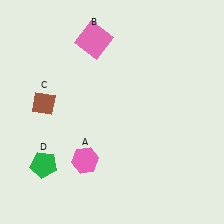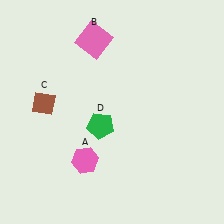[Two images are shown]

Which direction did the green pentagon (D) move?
The green pentagon (D) moved right.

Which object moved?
The green pentagon (D) moved right.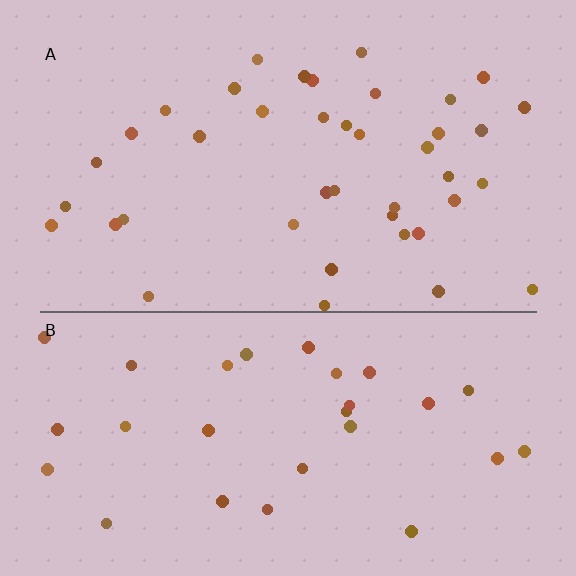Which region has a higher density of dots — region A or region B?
A (the top).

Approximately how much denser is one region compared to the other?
Approximately 1.4× — region A over region B.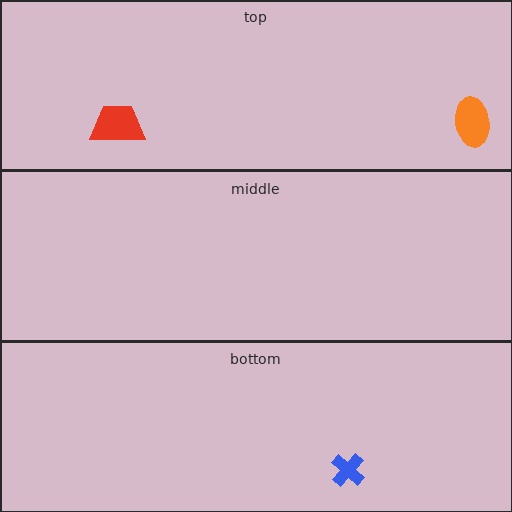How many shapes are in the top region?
2.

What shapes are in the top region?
The orange ellipse, the red trapezoid.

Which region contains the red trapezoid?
The top region.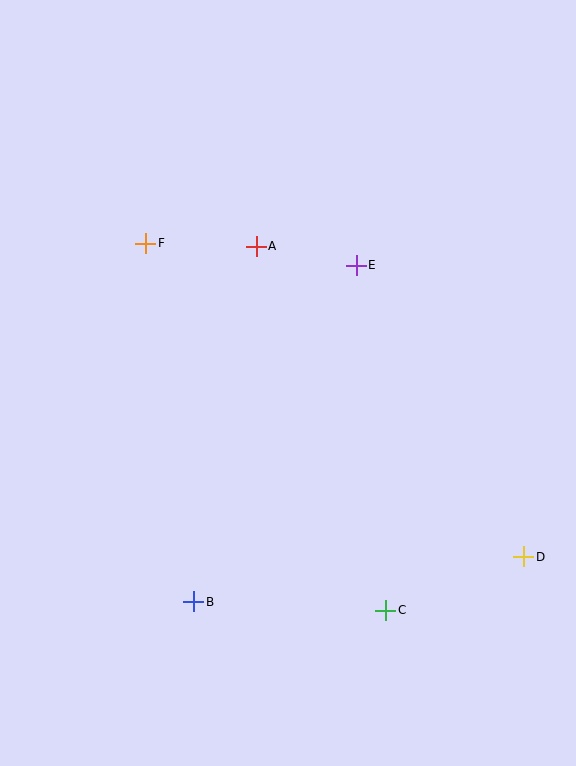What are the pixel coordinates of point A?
Point A is at (256, 246).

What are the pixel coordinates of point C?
Point C is at (386, 610).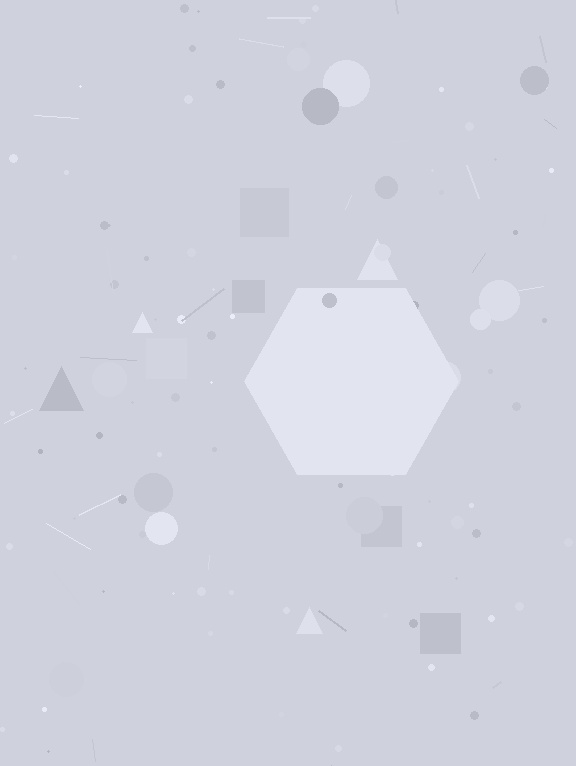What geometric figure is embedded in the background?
A hexagon is embedded in the background.